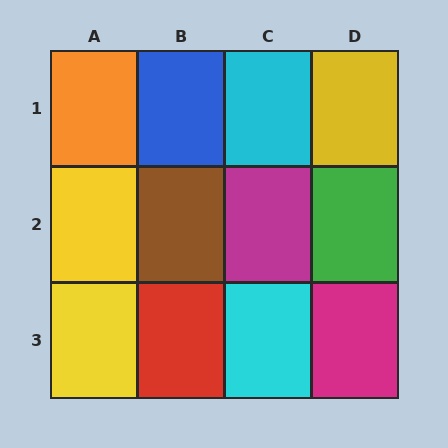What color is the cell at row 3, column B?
Red.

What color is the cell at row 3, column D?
Magenta.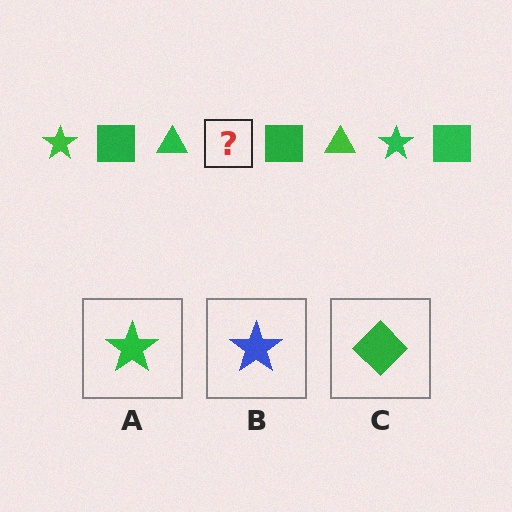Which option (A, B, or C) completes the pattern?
A.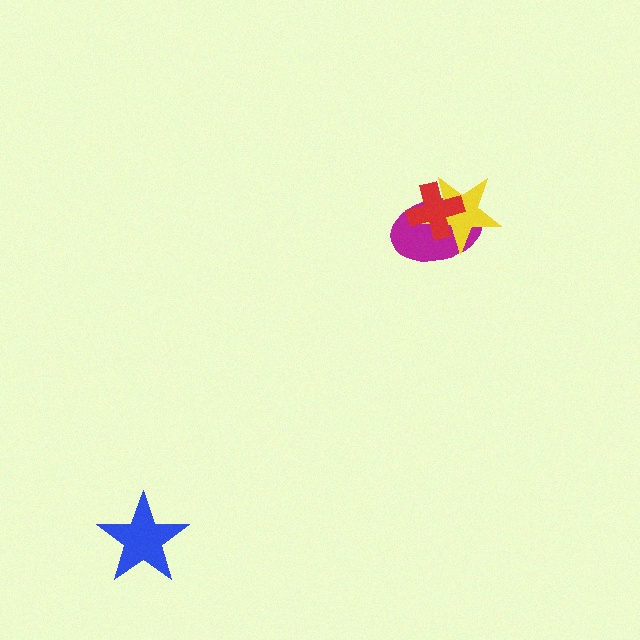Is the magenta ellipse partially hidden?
Yes, it is partially covered by another shape.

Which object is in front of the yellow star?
The red cross is in front of the yellow star.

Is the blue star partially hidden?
No, no other shape covers it.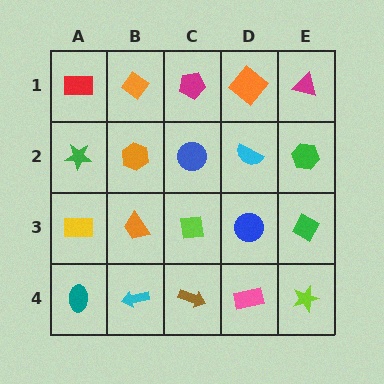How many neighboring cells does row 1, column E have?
2.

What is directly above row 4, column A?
A yellow rectangle.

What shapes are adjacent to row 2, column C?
A magenta pentagon (row 1, column C), a lime square (row 3, column C), an orange hexagon (row 2, column B), a cyan semicircle (row 2, column D).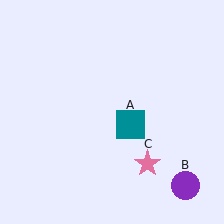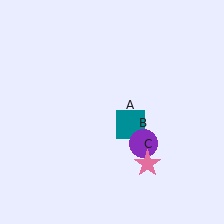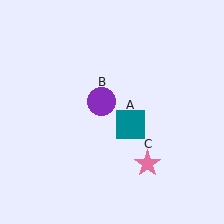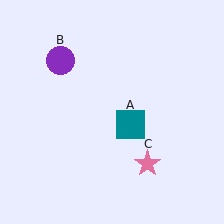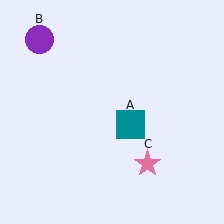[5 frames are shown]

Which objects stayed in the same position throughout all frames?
Teal square (object A) and pink star (object C) remained stationary.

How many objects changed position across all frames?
1 object changed position: purple circle (object B).